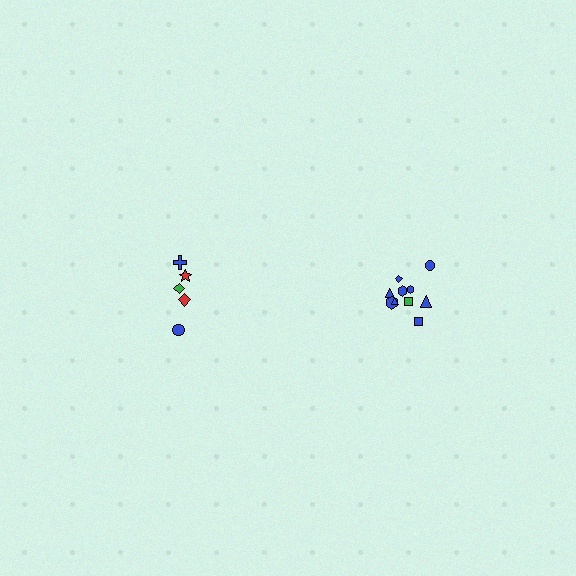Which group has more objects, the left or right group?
The right group.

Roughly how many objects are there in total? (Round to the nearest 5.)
Roughly 15 objects in total.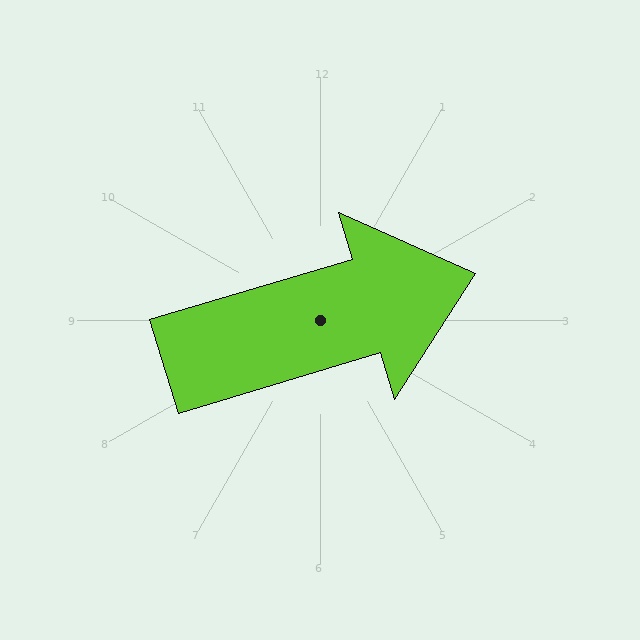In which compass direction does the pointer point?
East.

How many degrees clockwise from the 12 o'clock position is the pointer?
Approximately 73 degrees.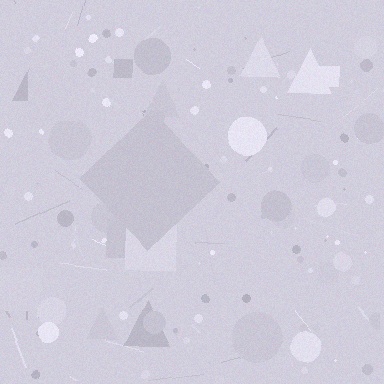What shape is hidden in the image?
A diamond is hidden in the image.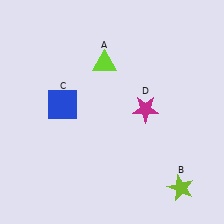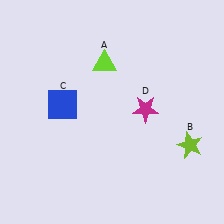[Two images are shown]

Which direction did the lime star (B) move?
The lime star (B) moved up.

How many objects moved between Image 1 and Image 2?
1 object moved between the two images.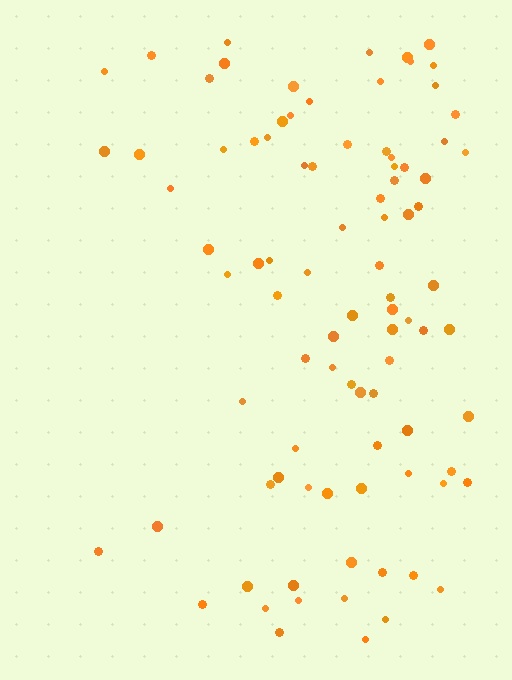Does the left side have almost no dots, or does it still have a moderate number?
Still a moderate number, just noticeably fewer than the right.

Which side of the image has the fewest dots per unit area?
The left.